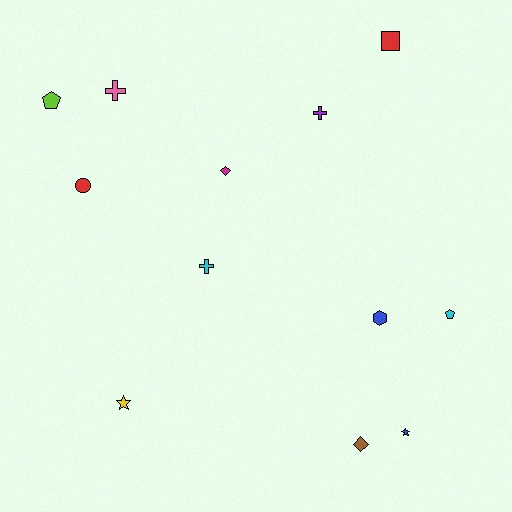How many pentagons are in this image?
There are 2 pentagons.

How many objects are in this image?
There are 12 objects.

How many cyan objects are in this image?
There are 2 cyan objects.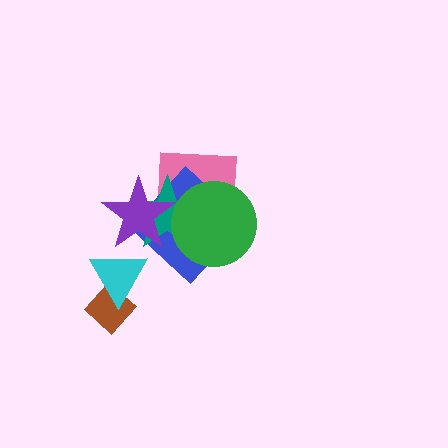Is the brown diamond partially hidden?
Yes, it is partially covered by another shape.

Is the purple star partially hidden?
Yes, it is partially covered by another shape.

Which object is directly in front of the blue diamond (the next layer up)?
The teal star is directly in front of the blue diamond.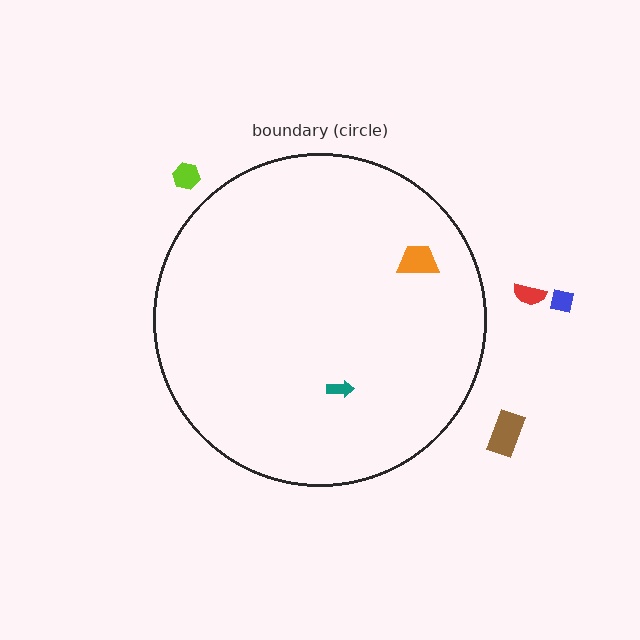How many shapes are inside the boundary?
2 inside, 4 outside.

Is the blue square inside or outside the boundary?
Outside.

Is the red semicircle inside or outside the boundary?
Outside.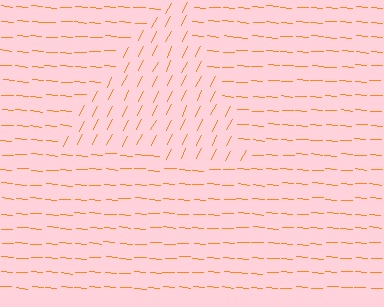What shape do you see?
I see a triangle.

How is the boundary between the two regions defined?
The boundary is defined purely by a change in line orientation (approximately 68 degrees difference). All lines are the same color and thickness.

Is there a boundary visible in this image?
Yes, there is a texture boundary formed by a change in line orientation.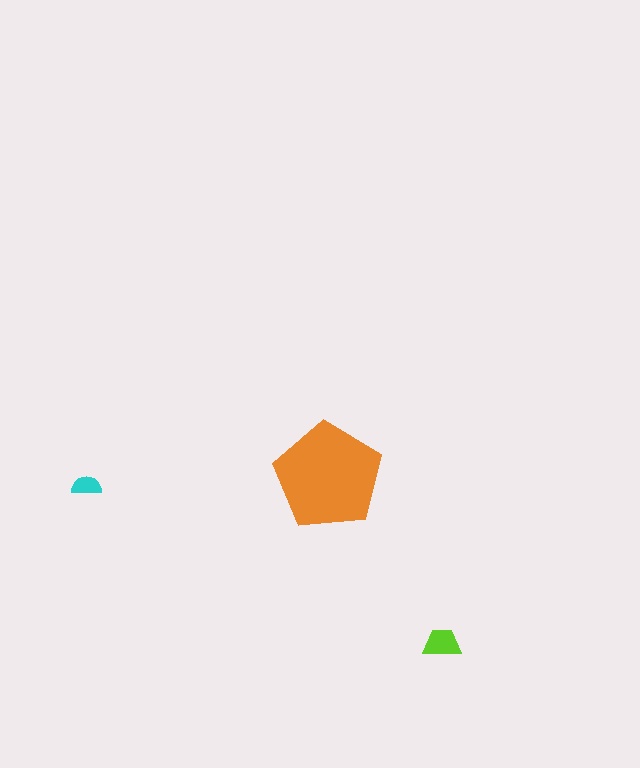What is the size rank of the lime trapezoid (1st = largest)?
2nd.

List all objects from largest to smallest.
The orange pentagon, the lime trapezoid, the cyan semicircle.